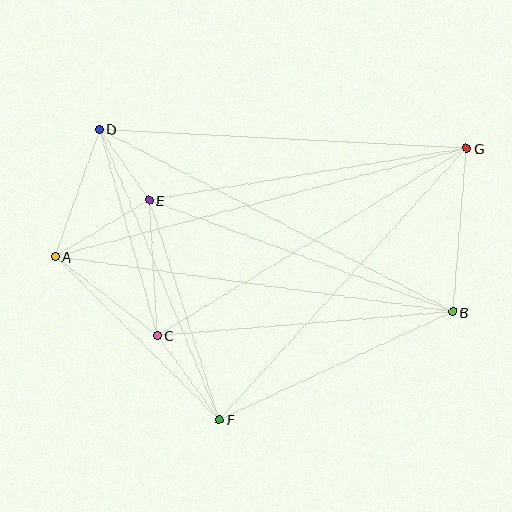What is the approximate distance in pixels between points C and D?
The distance between C and D is approximately 214 pixels.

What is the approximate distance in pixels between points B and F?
The distance between B and F is approximately 257 pixels.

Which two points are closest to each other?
Points D and E are closest to each other.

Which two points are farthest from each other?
Points A and G are farthest from each other.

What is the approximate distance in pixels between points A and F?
The distance between A and F is approximately 232 pixels.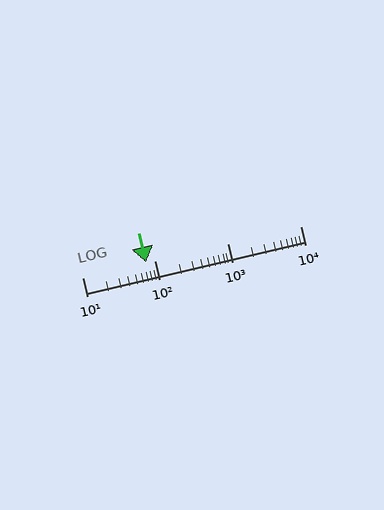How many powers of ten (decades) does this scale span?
The scale spans 3 decades, from 10 to 10000.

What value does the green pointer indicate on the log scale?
The pointer indicates approximately 75.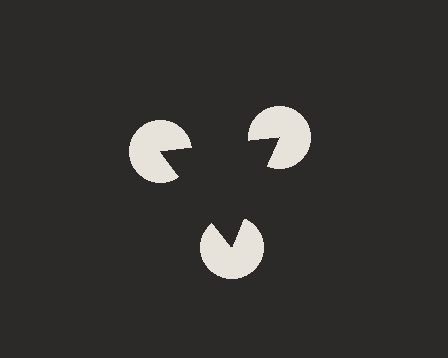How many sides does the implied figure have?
3 sides.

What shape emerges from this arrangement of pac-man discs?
An illusory triangle — its edges are inferred from the aligned wedge cuts in the pac-man discs, not physically drawn.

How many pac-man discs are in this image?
There are 3 — one at each vertex of the illusory triangle.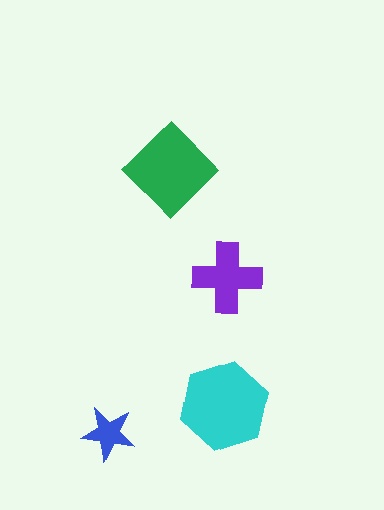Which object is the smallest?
The blue star.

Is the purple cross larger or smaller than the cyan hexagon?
Smaller.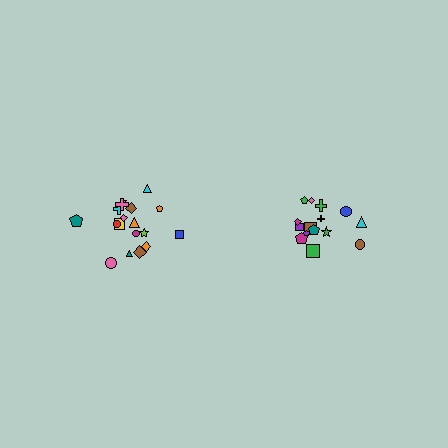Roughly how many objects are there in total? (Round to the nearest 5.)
Roughly 35 objects in total.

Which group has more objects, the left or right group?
The left group.